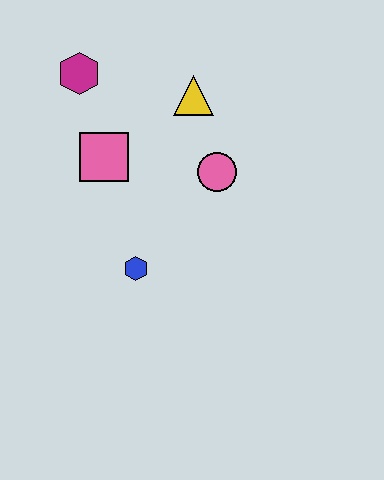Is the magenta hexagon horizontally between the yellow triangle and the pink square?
No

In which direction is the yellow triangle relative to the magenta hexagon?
The yellow triangle is to the right of the magenta hexagon.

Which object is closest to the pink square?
The magenta hexagon is closest to the pink square.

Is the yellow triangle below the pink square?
No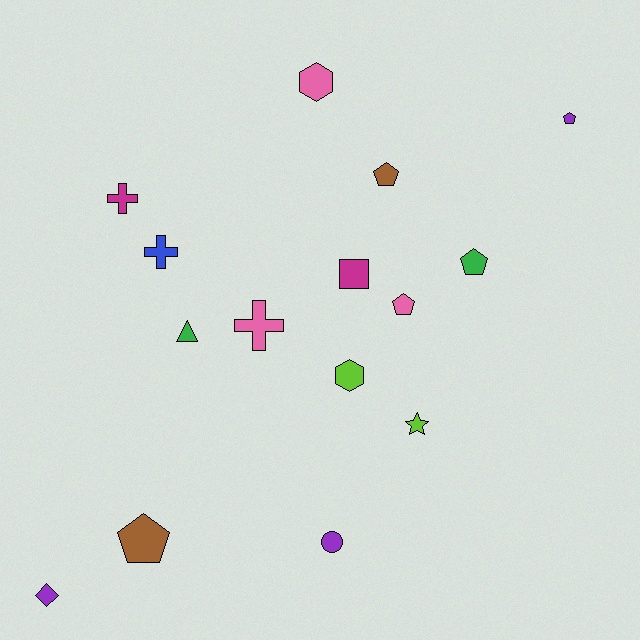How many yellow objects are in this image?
There are no yellow objects.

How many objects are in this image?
There are 15 objects.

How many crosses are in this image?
There are 3 crosses.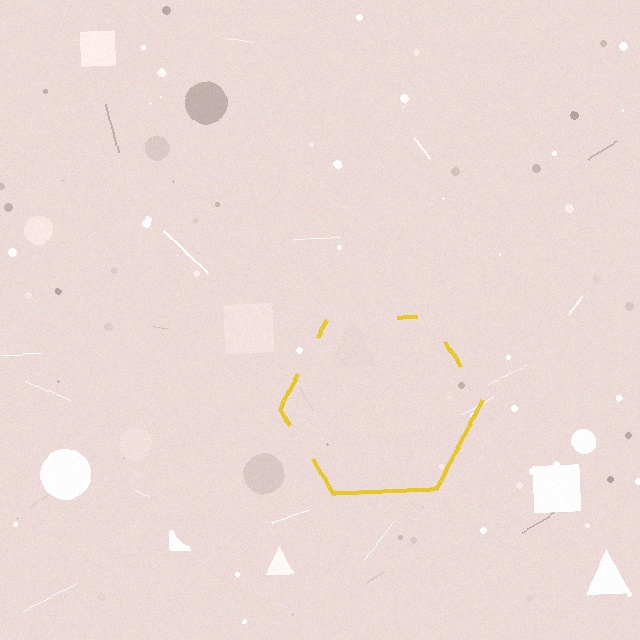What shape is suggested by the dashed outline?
The dashed outline suggests a hexagon.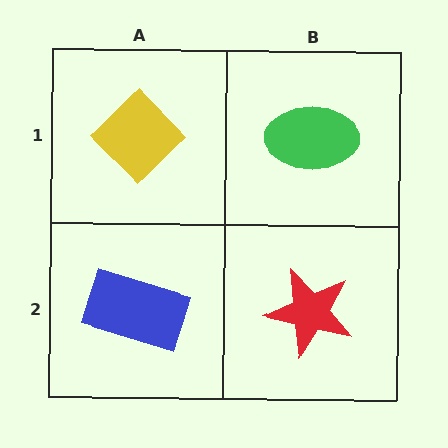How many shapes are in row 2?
2 shapes.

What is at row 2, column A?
A blue rectangle.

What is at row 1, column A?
A yellow diamond.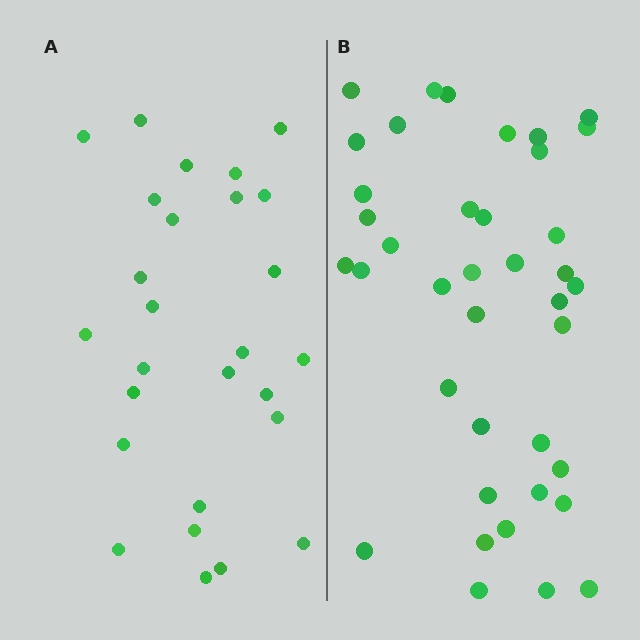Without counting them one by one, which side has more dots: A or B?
Region B (the right region) has more dots.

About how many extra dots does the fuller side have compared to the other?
Region B has roughly 12 or so more dots than region A.